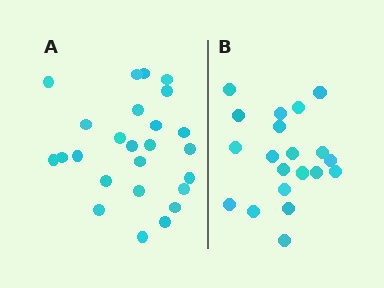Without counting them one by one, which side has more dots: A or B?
Region A (the left region) has more dots.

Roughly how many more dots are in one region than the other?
Region A has about 5 more dots than region B.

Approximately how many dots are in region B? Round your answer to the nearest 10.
About 20 dots.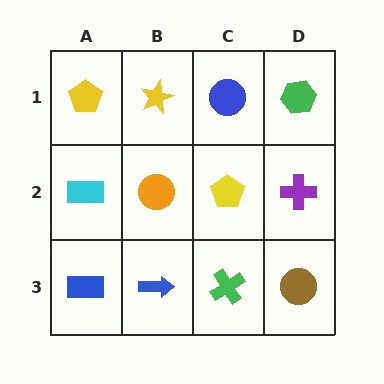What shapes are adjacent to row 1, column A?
A cyan rectangle (row 2, column A), a yellow star (row 1, column B).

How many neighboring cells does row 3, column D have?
2.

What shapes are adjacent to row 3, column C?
A yellow pentagon (row 2, column C), a blue arrow (row 3, column B), a brown circle (row 3, column D).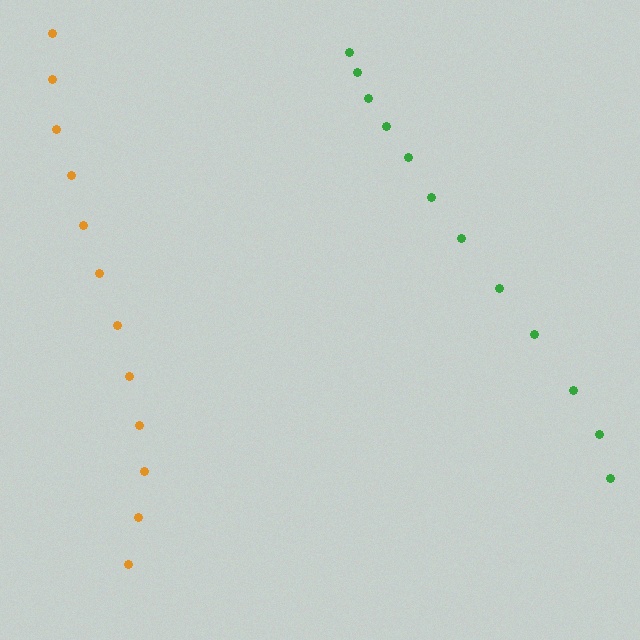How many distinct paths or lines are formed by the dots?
There are 2 distinct paths.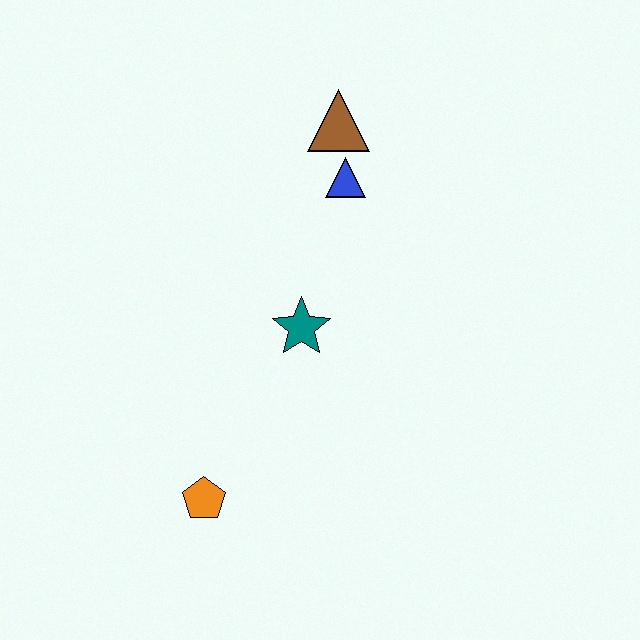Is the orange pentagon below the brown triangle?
Yes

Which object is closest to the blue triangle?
The brown triangle is closest to the blue triangle.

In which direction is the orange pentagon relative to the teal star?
The orange pentagon is below the teal star.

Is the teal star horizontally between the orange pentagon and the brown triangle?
Yes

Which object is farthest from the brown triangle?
The orange pentagon is farthest from the brown triangle.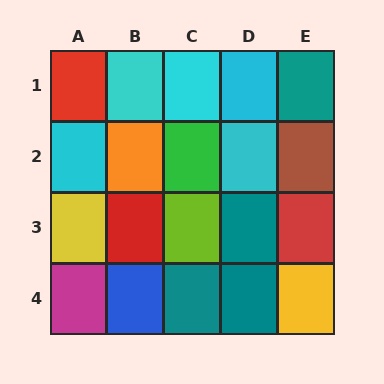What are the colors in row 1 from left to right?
Red, cyan, cyan, cyan, teal.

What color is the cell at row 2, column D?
Cyan.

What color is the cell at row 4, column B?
Blue.